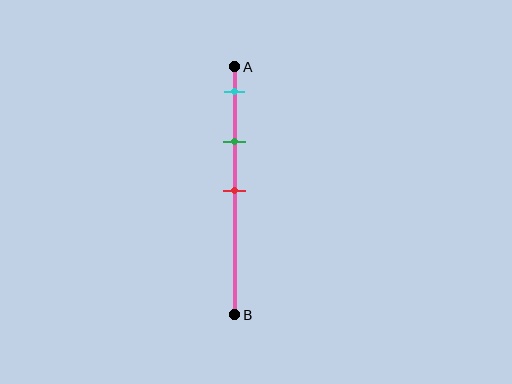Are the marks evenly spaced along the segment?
Yes, the marks are approximately evenly spaced.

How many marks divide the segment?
There are 3 marks dividing the segment.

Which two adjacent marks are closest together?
The cyan and green marks are the closest adjacent pair.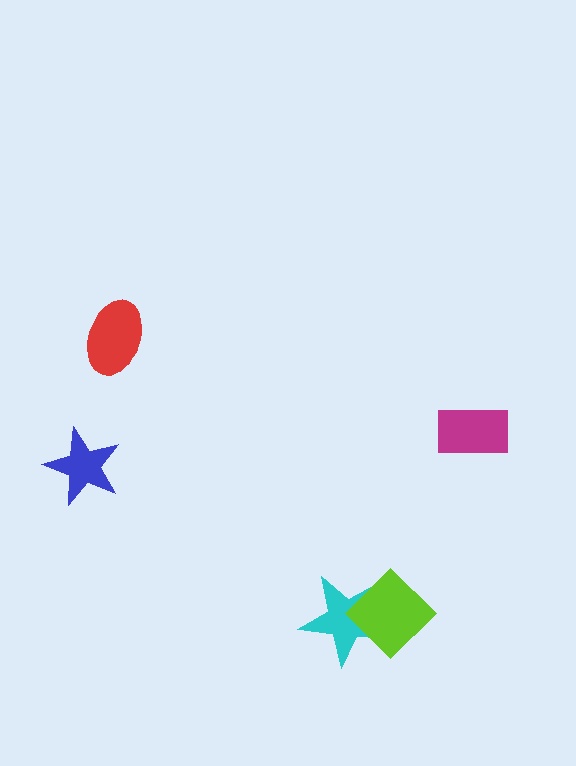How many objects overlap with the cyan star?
1 object overlaps with the cyan star.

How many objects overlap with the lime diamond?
1 object overlaps with the lime diamond.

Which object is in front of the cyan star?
The lime diamond is in front of the cyan star.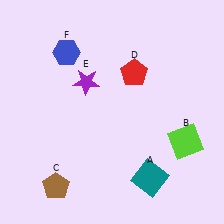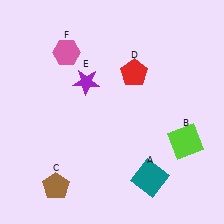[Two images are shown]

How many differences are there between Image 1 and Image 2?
There is 1 difference between the two images.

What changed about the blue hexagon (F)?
In Image 1, F is blue. In Image 2, it changed to pink.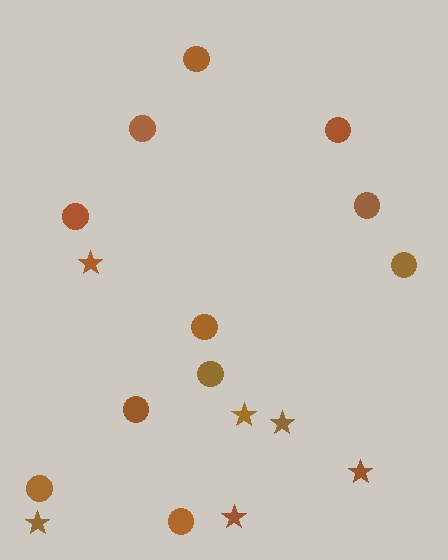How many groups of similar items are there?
There are 2 groups: one group of circles (11) and one group of stars (6).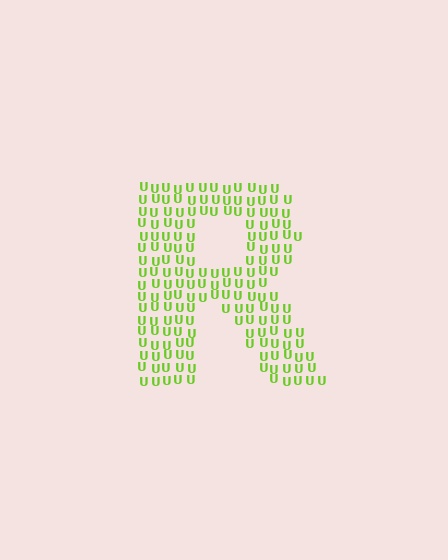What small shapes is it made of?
It is made of small letter U's.